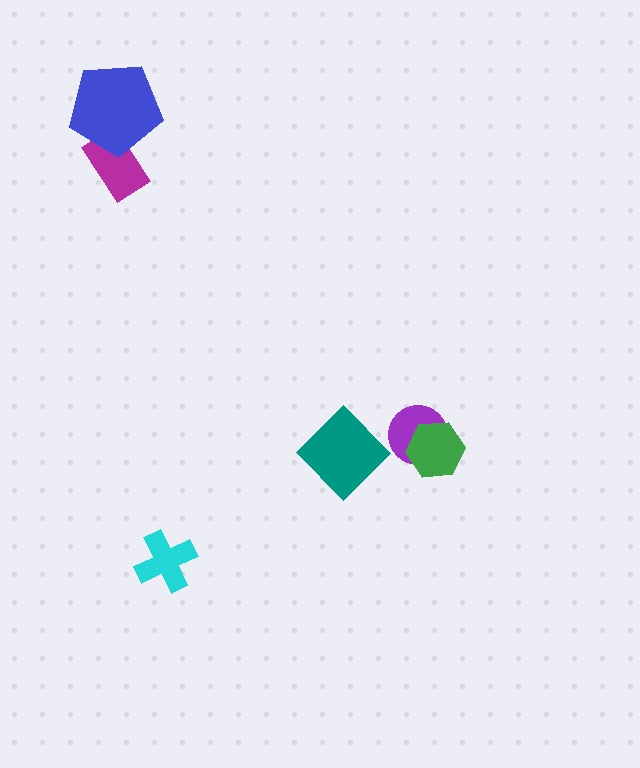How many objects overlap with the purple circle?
1 object overlaps with the purple circle.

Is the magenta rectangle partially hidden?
Yes, it is partially covered by another shape.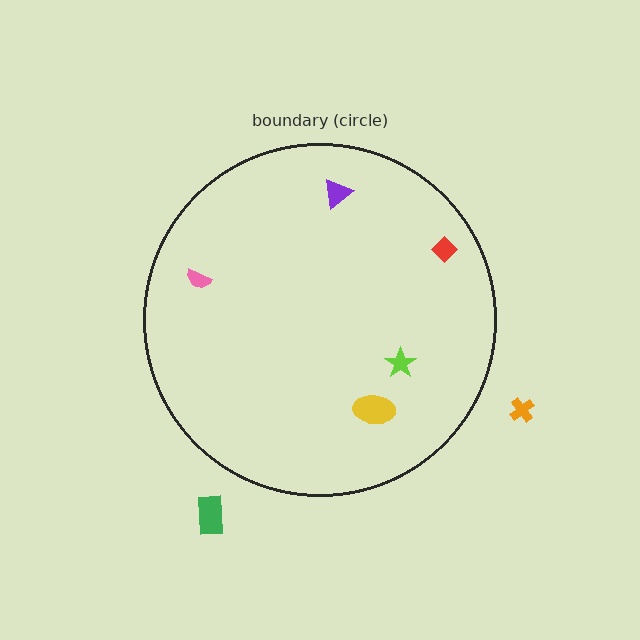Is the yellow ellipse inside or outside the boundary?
Inside.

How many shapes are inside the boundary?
5 inside, 2 outside.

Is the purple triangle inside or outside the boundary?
Inside.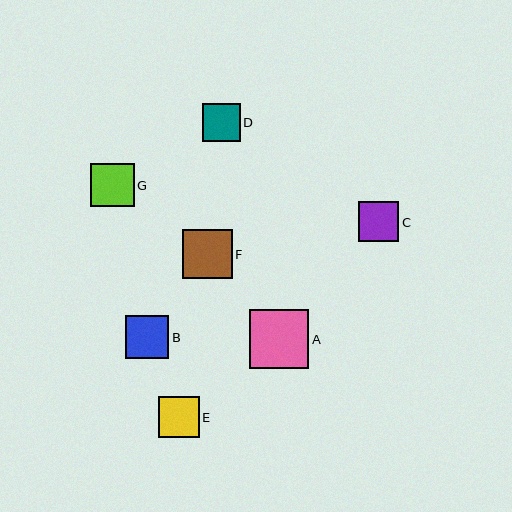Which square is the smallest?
Square D is the smallest with a size of approximately 38 pixels.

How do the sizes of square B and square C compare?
Square B and square C are approximately the same size.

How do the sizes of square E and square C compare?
Square E and square C are approximately the same size.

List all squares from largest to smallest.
From largest to smallest: A, F, G, B, E, C, D.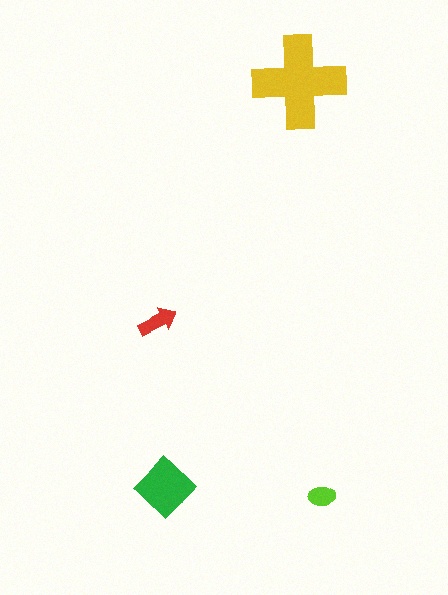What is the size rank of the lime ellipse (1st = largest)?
4th.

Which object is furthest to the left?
The red arrow is leftmost.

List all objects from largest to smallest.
The yellow cross, the green diamond, the red arrow, the lime ellipse.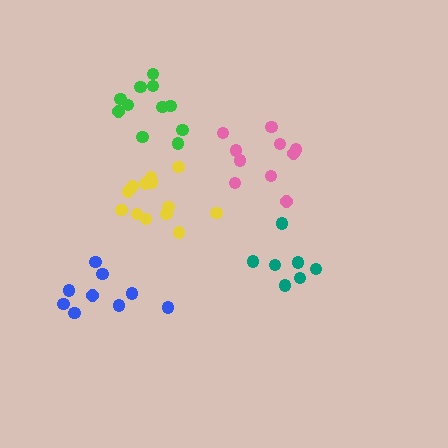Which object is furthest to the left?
The blue cluster is leftmost.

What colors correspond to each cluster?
The clusters are colored: pink, teal, yellow, green, blue.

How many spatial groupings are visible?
There are 5 spatial groupings.